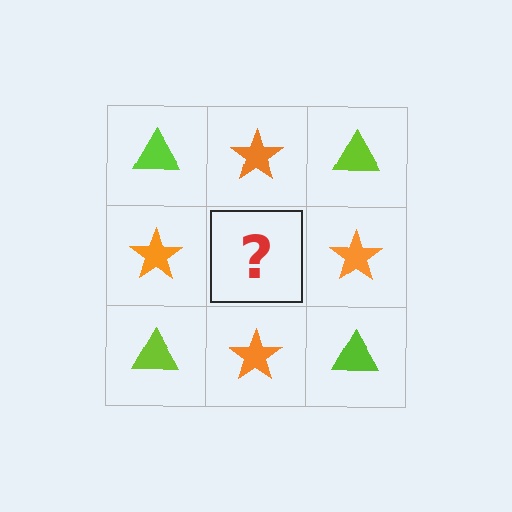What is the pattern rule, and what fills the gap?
The rule is that it alternates lime triangle and orange star in a checkerboard pattern. The gap should be filled with a lime triangle.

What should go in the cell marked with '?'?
The missing cell should contain a lime triangle.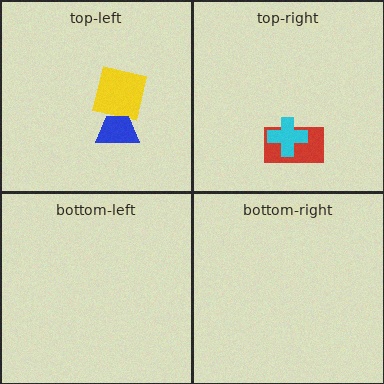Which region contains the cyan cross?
The top-right region.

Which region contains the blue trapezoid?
The top-left region.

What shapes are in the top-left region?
The yellow square, the blue trapezoid.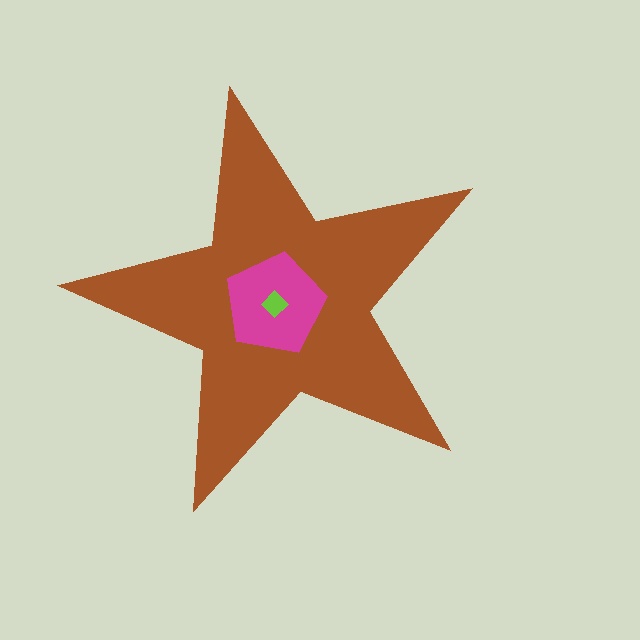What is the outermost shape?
The brown star.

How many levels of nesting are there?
3.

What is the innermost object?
The lime diamond.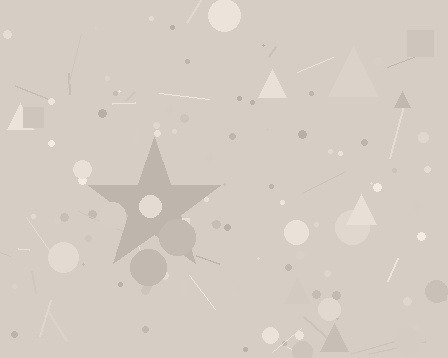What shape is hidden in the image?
A star is hidden in the image.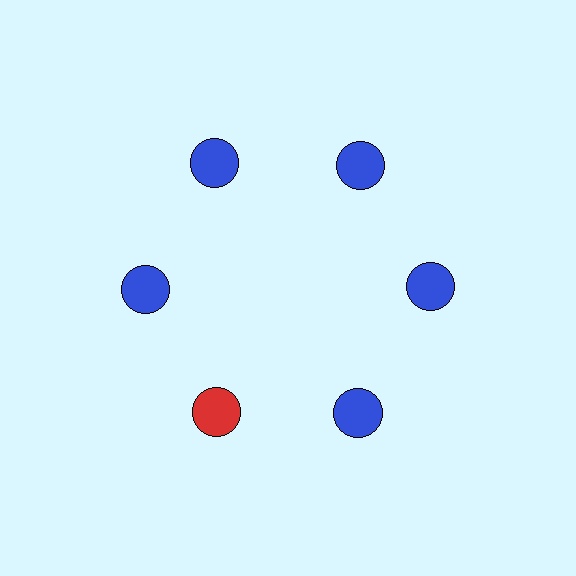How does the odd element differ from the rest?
It has a different color: red instead of blue.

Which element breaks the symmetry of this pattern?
The red circle at roughly the 7 o'clock position breaks the symmetry. All other shapes are blue circles.